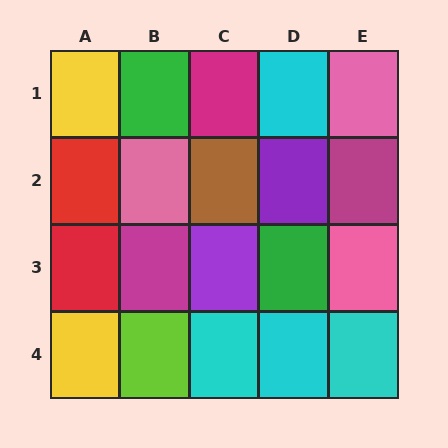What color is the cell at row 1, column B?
Green.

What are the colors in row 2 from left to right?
Red, pink, brown, purple, magenta.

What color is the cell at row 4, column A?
Yellow.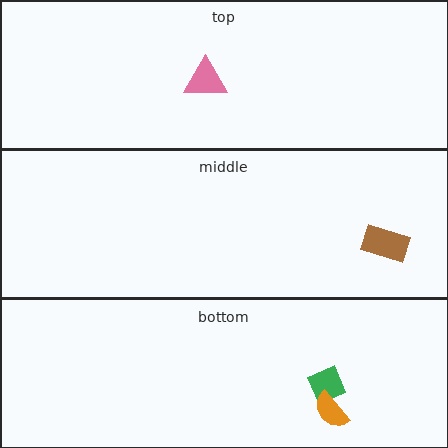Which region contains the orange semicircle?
The bottom region.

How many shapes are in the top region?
1.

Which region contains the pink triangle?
The top region.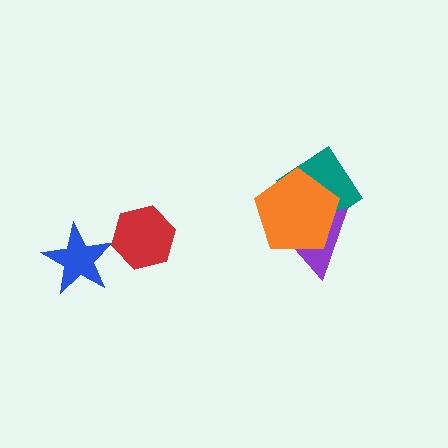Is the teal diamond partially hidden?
Yes, it is partially covered by another shape.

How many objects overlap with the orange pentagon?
2 objects overlap with the orange pentagon.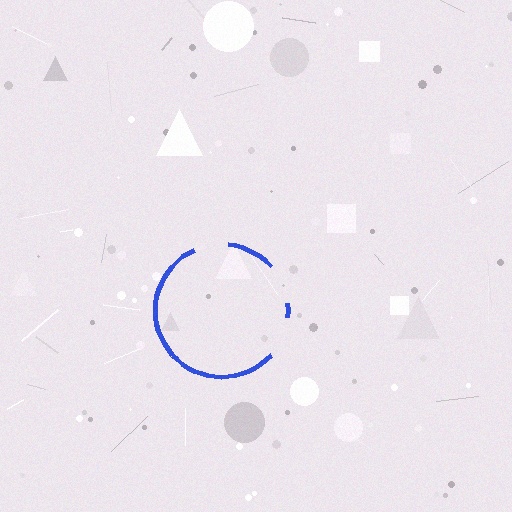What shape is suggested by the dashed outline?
The dashed outline suggests a circle.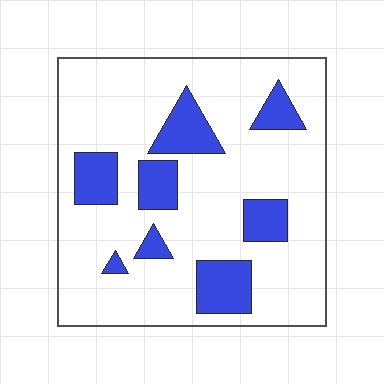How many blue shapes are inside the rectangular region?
8.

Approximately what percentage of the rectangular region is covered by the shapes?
Approximately 20%.